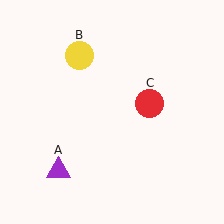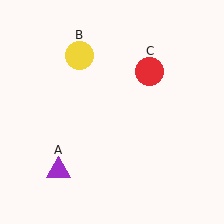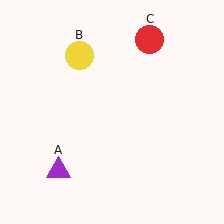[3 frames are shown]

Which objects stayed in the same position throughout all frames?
Purple triangle (object A) and yellow circle (object B) remained stationary.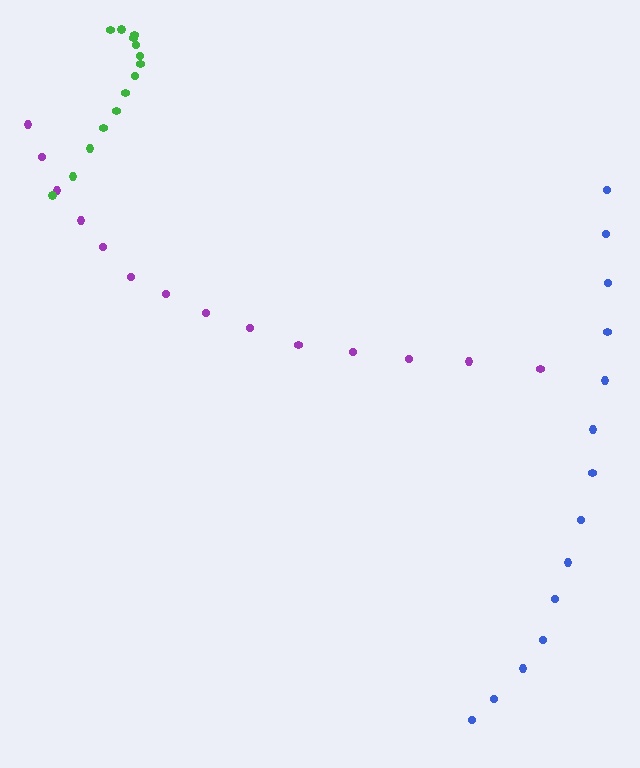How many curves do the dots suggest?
There are 3 distinct paths.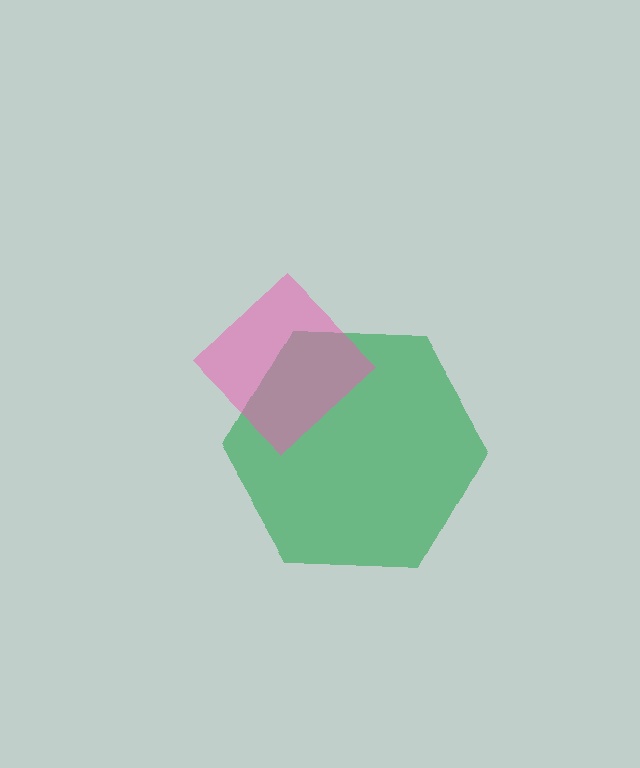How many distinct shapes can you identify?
There are 2 distinct shapes: a green hexagon, a pink diamond.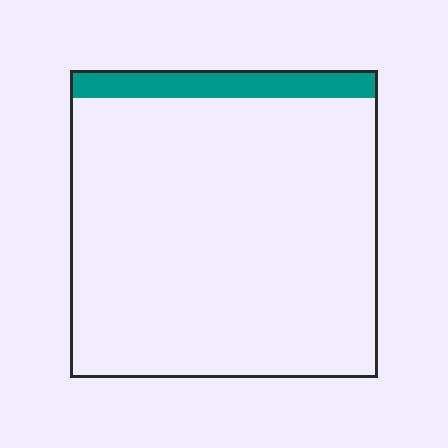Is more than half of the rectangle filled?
No.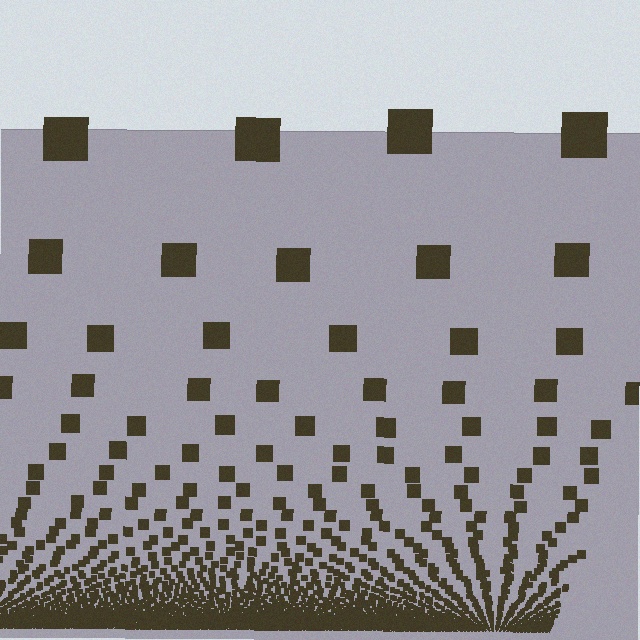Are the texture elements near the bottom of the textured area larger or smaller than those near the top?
Smaller. The gradient is inverted — elements near the bottom are smaller and denser.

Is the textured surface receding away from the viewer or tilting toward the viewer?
The surface appears to tilt toward the viewer. Texture elements get larger and sparser toward the top.